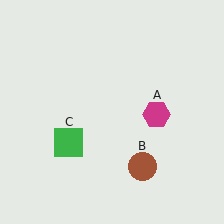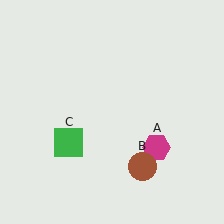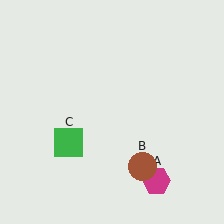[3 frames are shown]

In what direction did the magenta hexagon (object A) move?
The magenta hexagon (object A) moved down.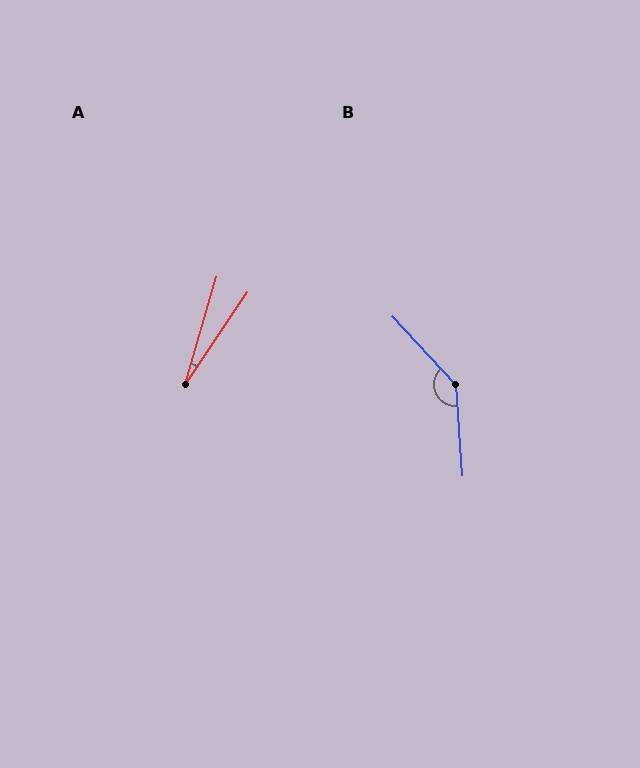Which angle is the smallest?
A, at approximately 18 degrees.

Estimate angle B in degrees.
Approximately 141 degrees.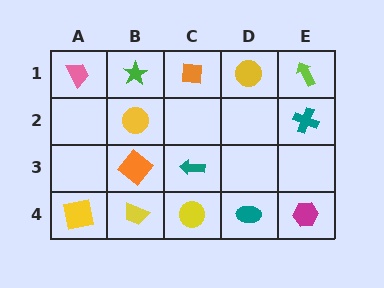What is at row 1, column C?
An orange square.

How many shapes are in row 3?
2 shapes.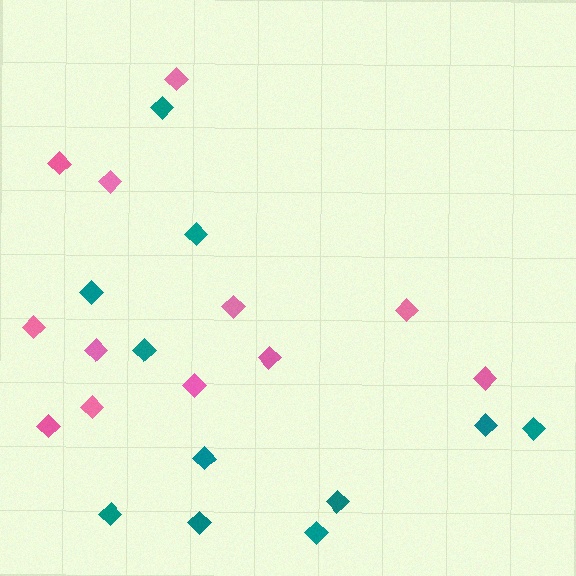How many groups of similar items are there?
There are 2 groups: one group of teal diamonds (11) and one group of pink diamonds (12).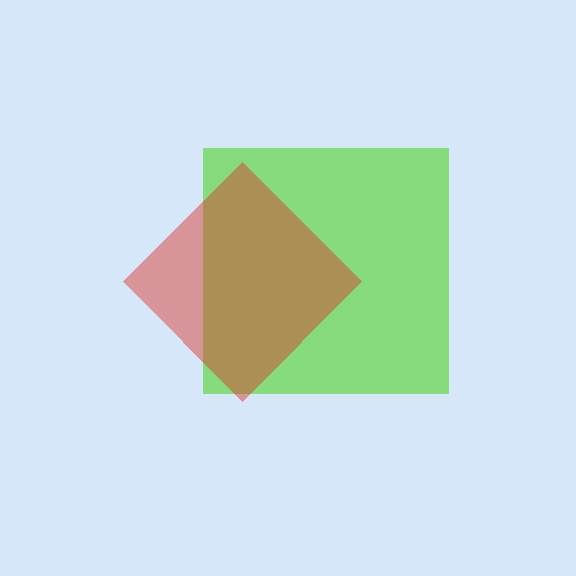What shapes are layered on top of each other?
The layered shapes are: a lime square, a red diamond.